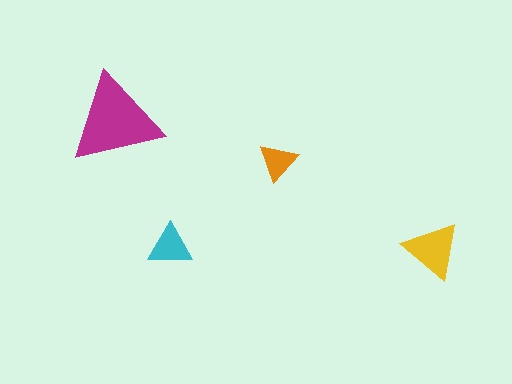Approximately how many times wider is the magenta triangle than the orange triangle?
About 2.5 times wider.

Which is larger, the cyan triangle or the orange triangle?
The cyan one.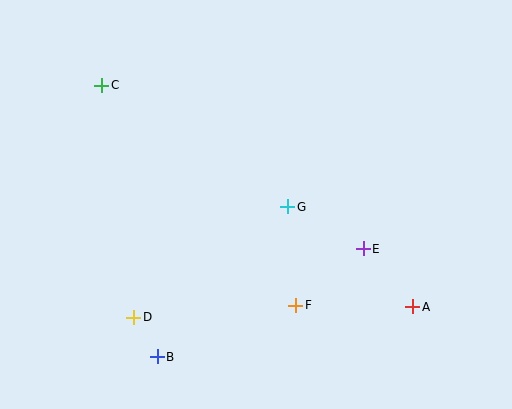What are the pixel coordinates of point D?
Point D is at (134, 317).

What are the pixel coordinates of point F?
Point F is at (296, 305).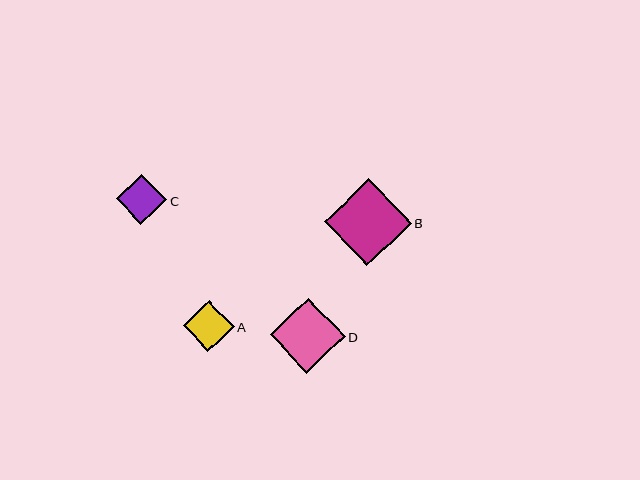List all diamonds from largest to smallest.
From largest to smallest: B, D, A, C.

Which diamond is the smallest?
Diamond C is the smallest with a size of approximately 50 pixels.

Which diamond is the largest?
Diamond B is the largest with a size of approximately 87 pixels.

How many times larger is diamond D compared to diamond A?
Diamond D is approximately 1.5 times the size of diamond A.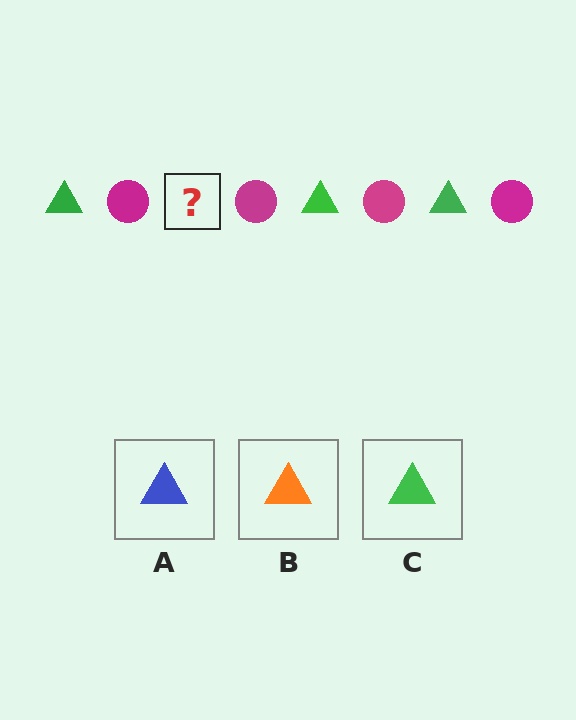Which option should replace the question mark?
Option C.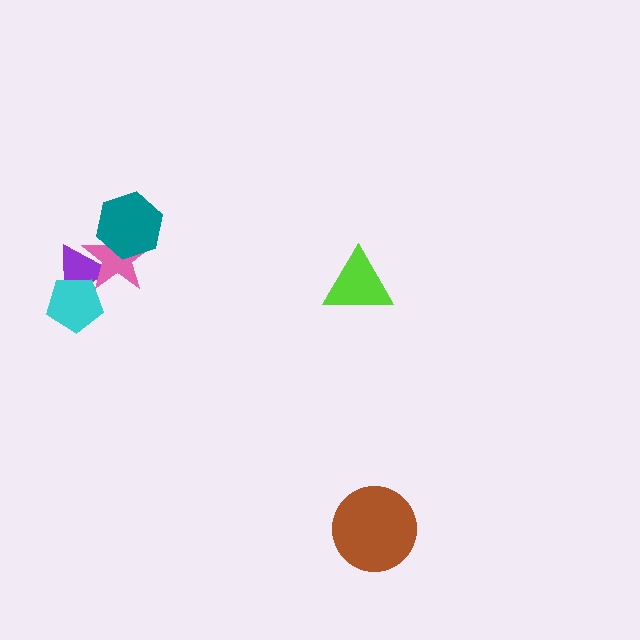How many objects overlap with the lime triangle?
0 objects overlap with the lime triangle.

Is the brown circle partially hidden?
No, no other shape covers it.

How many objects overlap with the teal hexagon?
1 object overlaps with the teal hexagon.